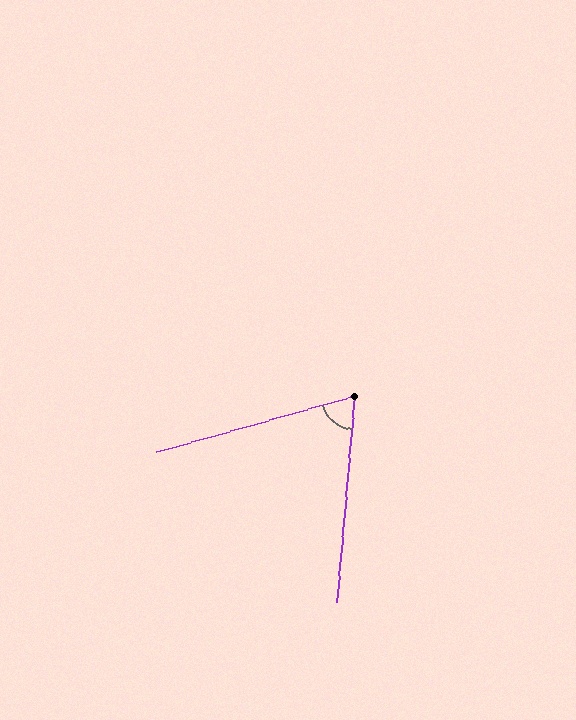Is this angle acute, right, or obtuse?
It is acute.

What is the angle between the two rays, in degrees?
Approximately 69 degrees.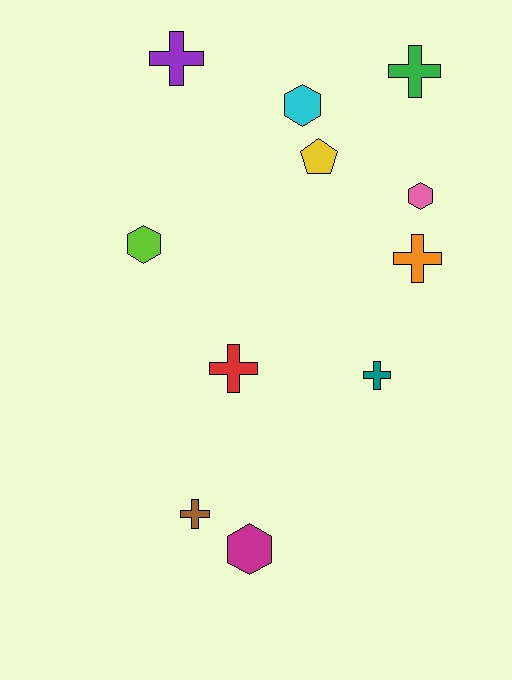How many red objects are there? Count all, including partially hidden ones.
There is 1 red object.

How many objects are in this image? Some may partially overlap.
There are 11 objects.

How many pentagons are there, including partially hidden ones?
There is 1 pentagon.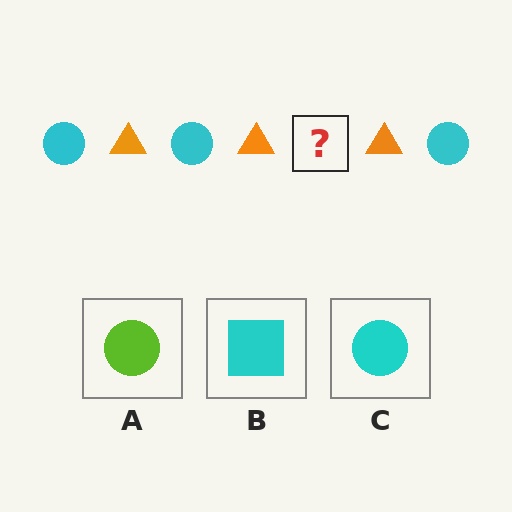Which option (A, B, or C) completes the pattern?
C.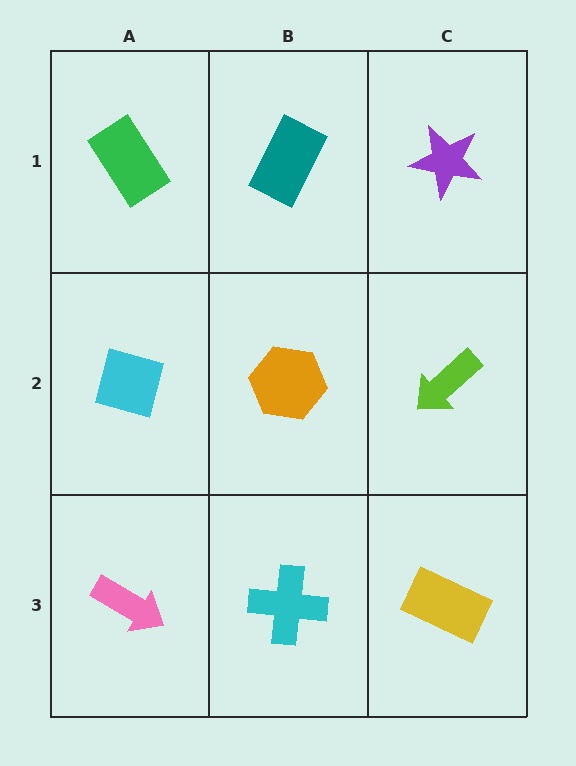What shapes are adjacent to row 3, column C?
A lime arrow (row 2, column C), a cyan cross (row 3, column B).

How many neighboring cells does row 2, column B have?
4.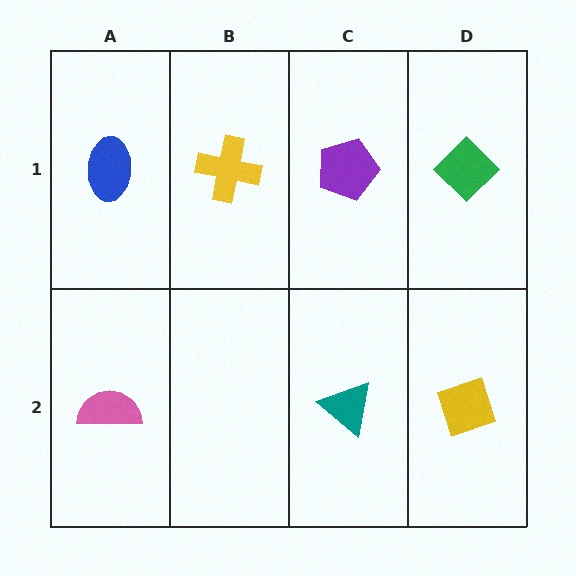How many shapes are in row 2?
3 shapes.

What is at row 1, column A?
A blue ellipse.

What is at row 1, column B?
A yellow cross.